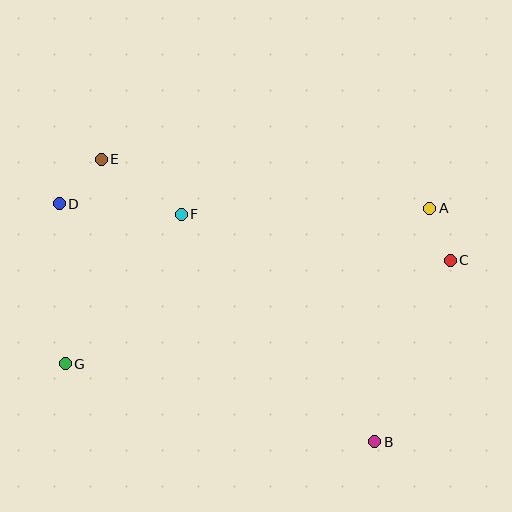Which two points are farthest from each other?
Points C and G are farthest from each other.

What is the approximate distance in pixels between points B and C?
The distance between B and C is approximately 197 pixels.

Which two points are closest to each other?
Points A and C are closest to each other.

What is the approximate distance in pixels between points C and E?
The distance between C and E is approximately 363 pixels.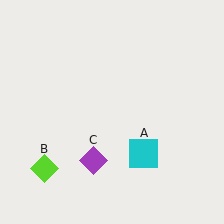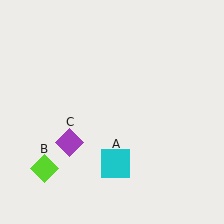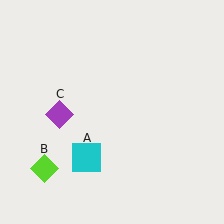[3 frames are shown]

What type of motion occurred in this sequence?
The cyan square (object A), purple diamond (object C) rotated clockwise around the center of the scene.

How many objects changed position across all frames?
2 objects changed position: cyan square (object A), purple diamond (object C).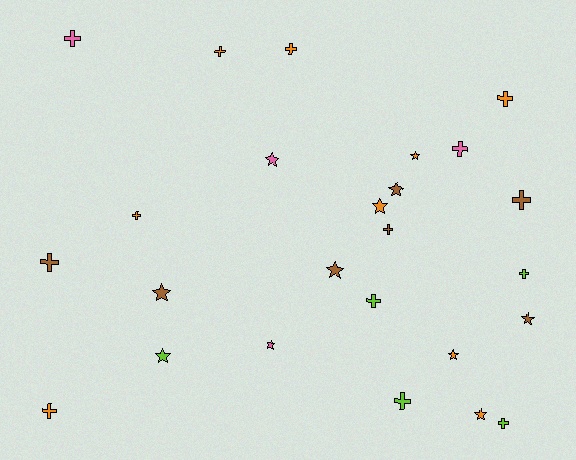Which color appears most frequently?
Orange, with 9 objects.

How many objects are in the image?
There are 25 objects.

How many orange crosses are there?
There are 5 orange crosses.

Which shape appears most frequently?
Cross, with 14 objects.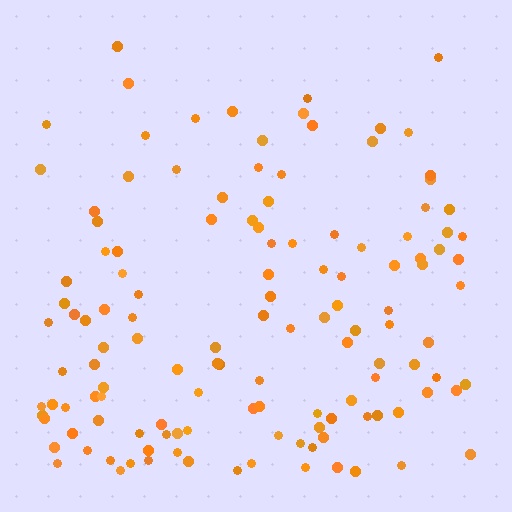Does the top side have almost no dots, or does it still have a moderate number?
Still a moderate number, just noticeably fewer than the bottom.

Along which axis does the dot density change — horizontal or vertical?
Vertical.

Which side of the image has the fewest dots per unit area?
The top.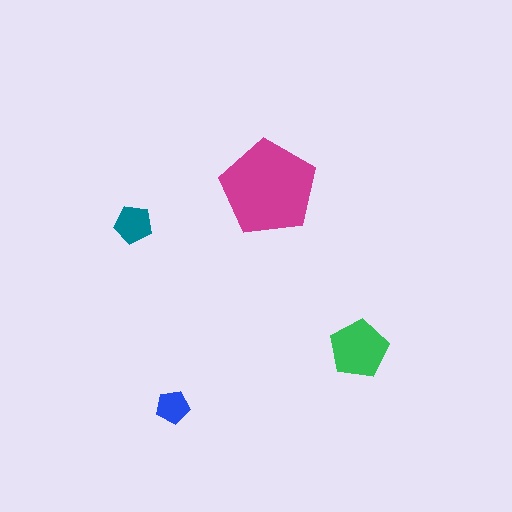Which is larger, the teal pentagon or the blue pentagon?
The teal one.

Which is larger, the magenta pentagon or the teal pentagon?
The magenta one.